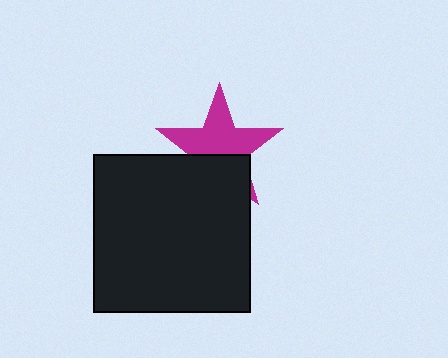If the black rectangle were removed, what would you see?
You would see the complete magenta star.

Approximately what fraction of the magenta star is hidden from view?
Roughly 39% of the magenta star is hidden behind the black rectangle.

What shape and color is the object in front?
The object in front is a black rectangle.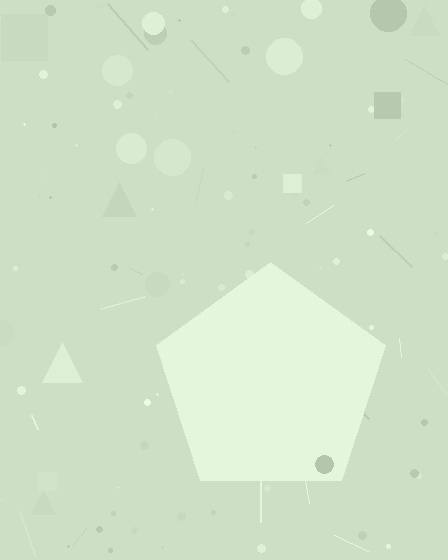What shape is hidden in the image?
A pentagon is hidden in the image.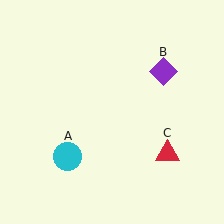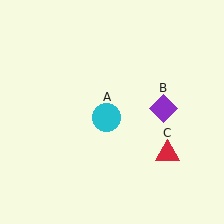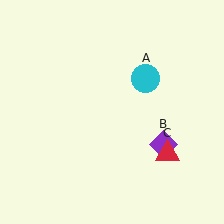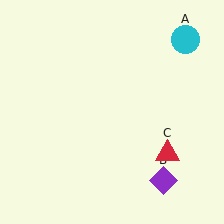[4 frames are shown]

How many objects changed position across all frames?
2 objects changed position: cyan circle (object A), purple diamond (object B).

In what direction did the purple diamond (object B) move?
The purple diamond (object B) moved down.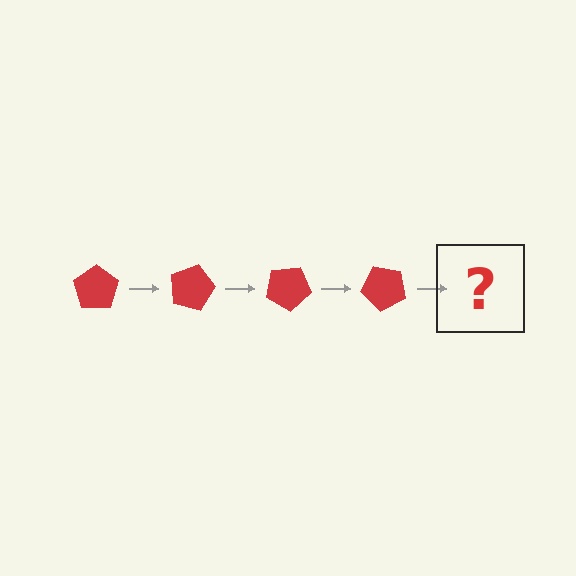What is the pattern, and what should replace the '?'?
The pattern is that the pentagon rotates 15 degrees each step. The '?' should be a red pentagon rotated 60 degrees.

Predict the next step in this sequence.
The next step is a red pentagon rotated 60 degrees.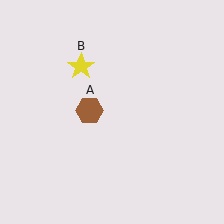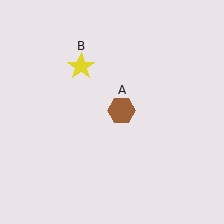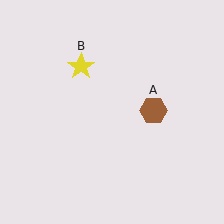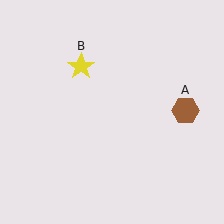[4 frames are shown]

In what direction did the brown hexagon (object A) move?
The brown hexagon (object A) moved right.